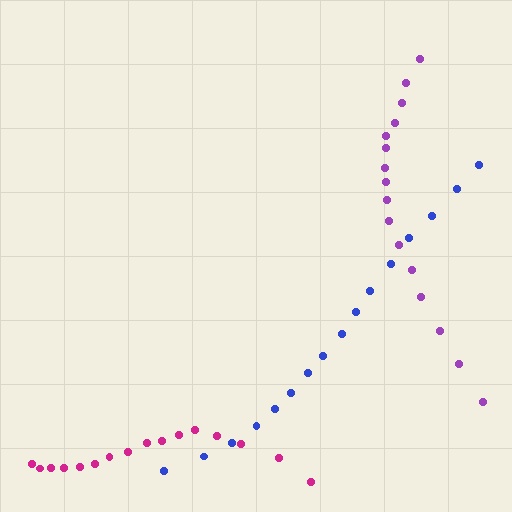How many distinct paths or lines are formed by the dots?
There are 3 distinct paths.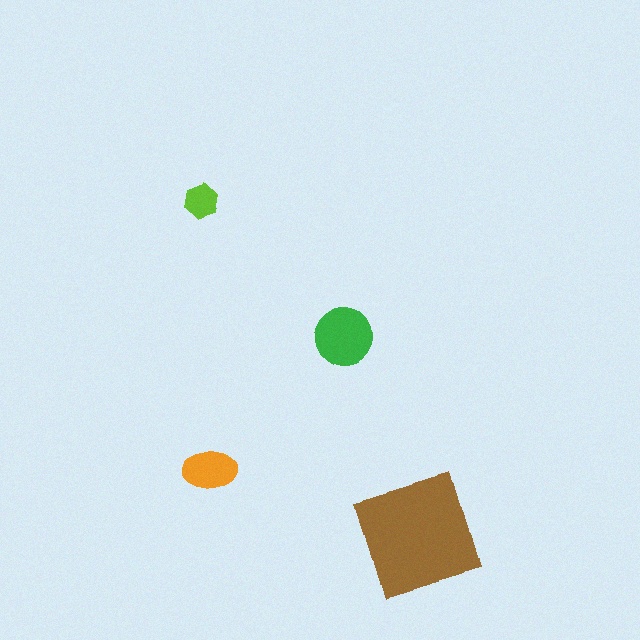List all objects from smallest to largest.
The lime hexagon, the orange ellipse, the green circle, the brown square.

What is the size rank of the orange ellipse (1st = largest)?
3rd.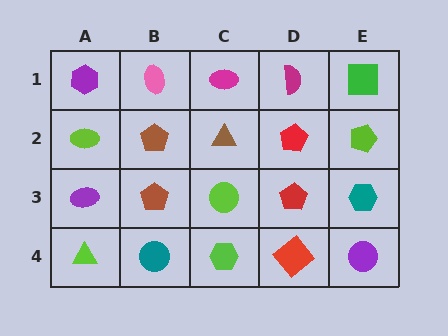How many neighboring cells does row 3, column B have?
4.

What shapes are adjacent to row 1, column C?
A brown triangle (row 2, column C), a pink ellipse (row 1, column B), a magenta semicircle (row 1, column D).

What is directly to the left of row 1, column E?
A magenta semicircle.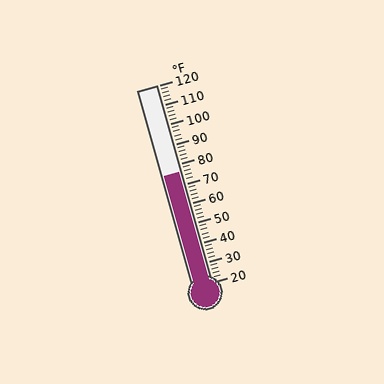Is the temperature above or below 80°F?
The temperature is below 80°F.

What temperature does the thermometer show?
The thermometer shows approximately 76°F.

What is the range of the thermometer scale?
The thermometer scale ranges from 20°F to 120°F.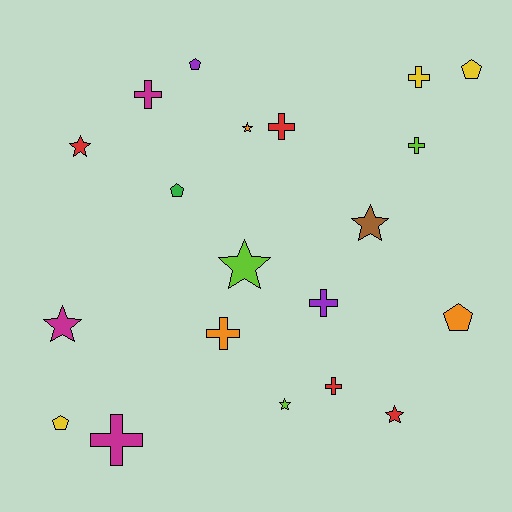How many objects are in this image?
There are 20 objects.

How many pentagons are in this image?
There are 5 pentagons.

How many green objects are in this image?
There is 1 green object.